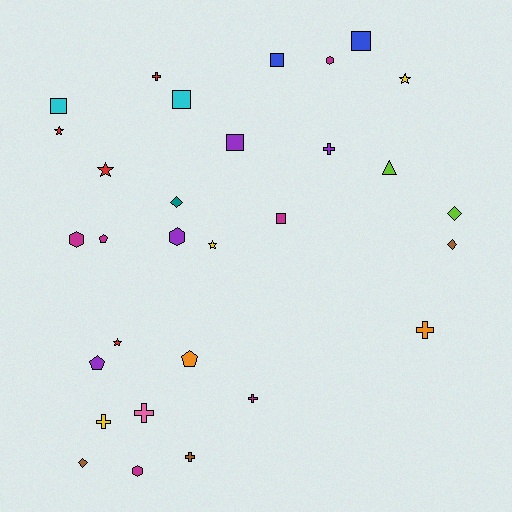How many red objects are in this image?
There are 4 red objects.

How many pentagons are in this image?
There are 3 pentagons.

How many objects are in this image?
There are 30 objects.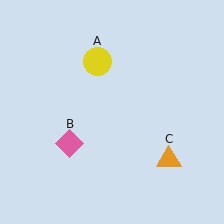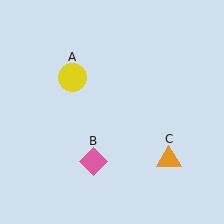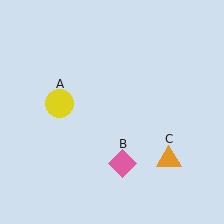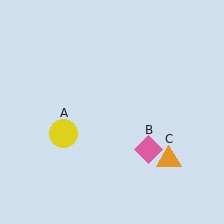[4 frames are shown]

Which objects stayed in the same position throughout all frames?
Orange triangle (object C) remained stationary.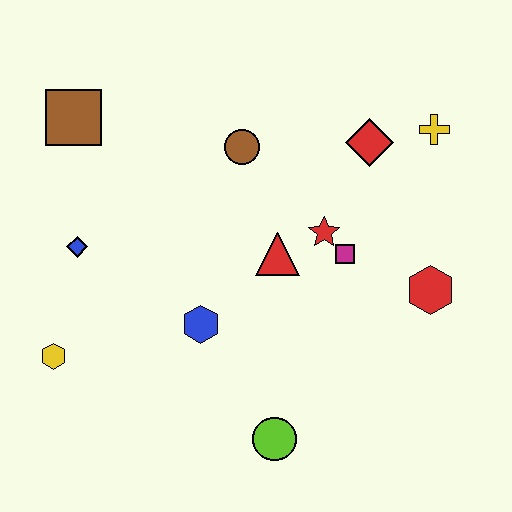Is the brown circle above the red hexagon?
Yes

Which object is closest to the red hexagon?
The magenta square is closest to the red hexagon.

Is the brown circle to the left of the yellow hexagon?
No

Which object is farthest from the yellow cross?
The yellow hexagon is farthest from the yellow cross.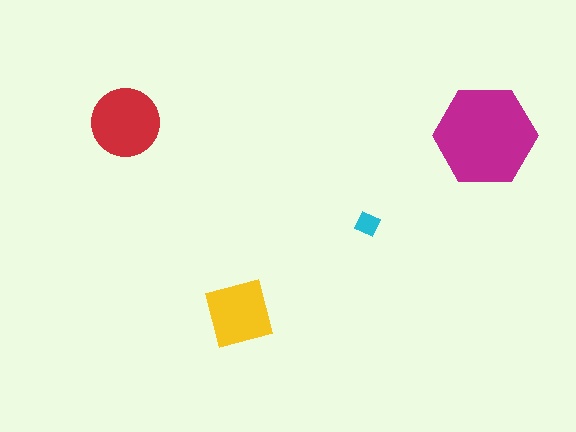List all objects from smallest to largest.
The cyan diamond, the yellow square, the red circle, the magenta hexagon.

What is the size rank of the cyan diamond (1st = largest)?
4th.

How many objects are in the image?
There are 4 objects in the image.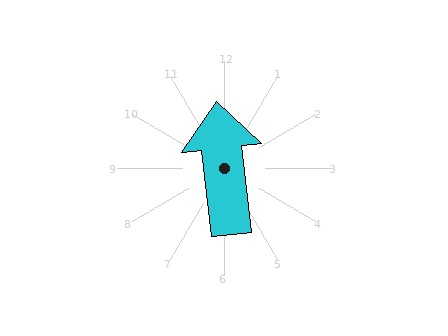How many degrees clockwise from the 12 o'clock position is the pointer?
Approximately 353 degrees.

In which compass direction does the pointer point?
North.